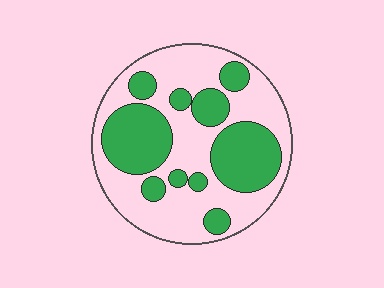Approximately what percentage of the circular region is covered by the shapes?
Approximately 40%.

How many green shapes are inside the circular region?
10.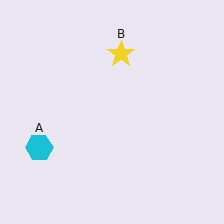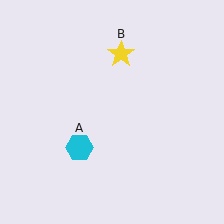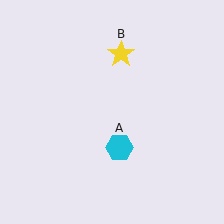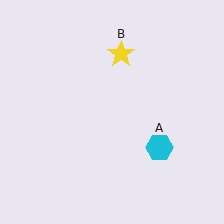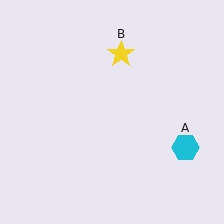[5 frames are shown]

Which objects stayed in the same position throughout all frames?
Yellow star (object B) remained stationary.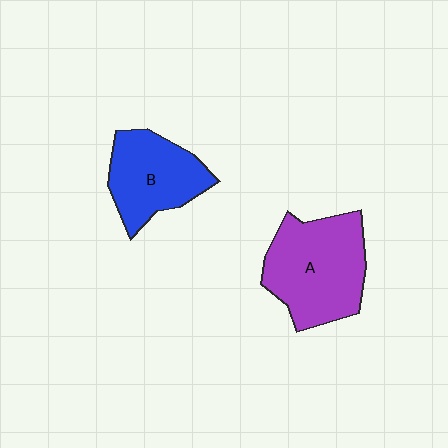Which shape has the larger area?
Shape A (purple).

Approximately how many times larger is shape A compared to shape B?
Approximately 1.3 times.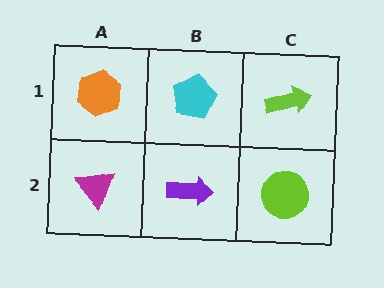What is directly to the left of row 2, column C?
A purple arrow.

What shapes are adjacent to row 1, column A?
A magenta triangle (row 2, column A), a cyan pentagon (row 1, column B).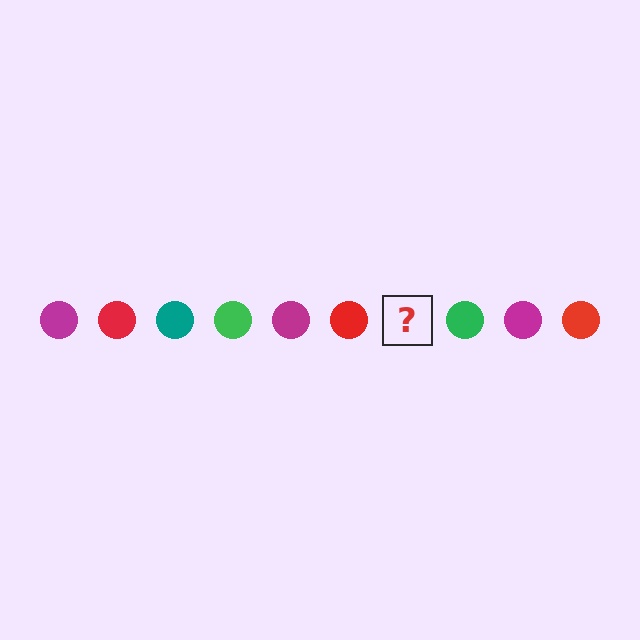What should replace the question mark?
The question mark should be replaced with a teal circle.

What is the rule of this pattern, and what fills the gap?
The rule is that the pattern cycles through magenta, red, teal, green circles. The gap should be filled with a teal circle.